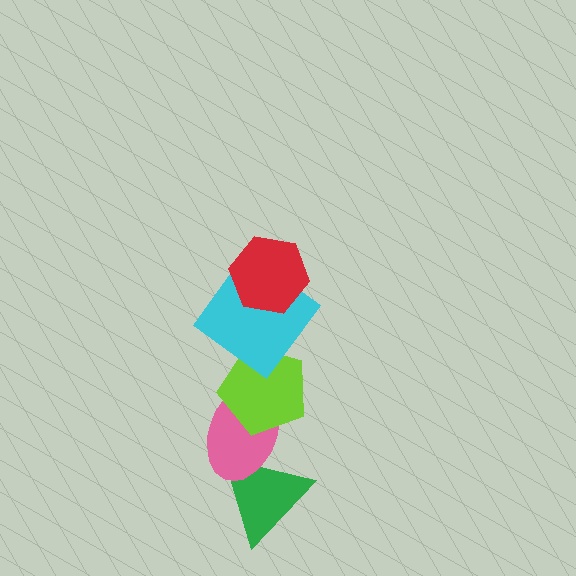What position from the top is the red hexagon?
The red hexagon is 1st from the top.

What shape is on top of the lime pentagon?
The cyan diamond is on top of the lime pentagon.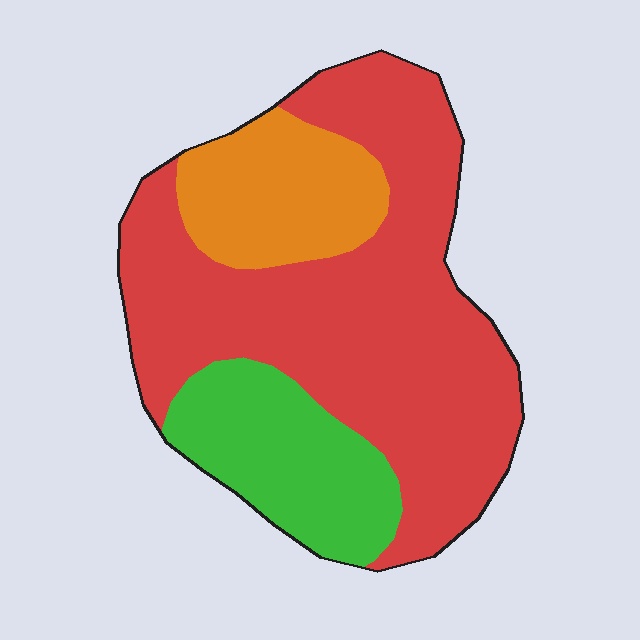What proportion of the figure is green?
Green takes up about one fifth (1/5) of the figure.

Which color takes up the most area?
Red, at roughly 65%.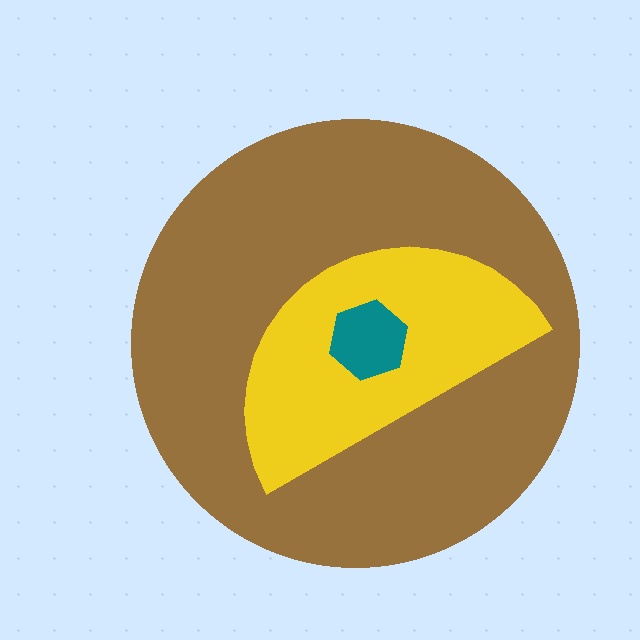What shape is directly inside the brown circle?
The yellow semicircle.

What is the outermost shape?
The brown circle.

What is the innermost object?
The teal hexagon.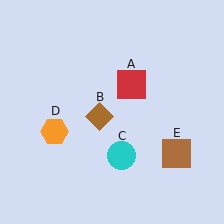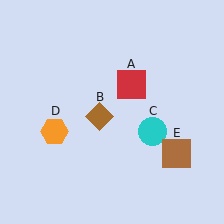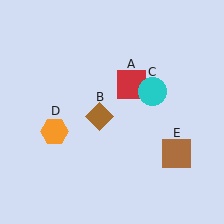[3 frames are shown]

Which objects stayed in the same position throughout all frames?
Red square (object A) and brown diamond (object B) and orange hexagon (object D) and brown square (object E) remained stationary.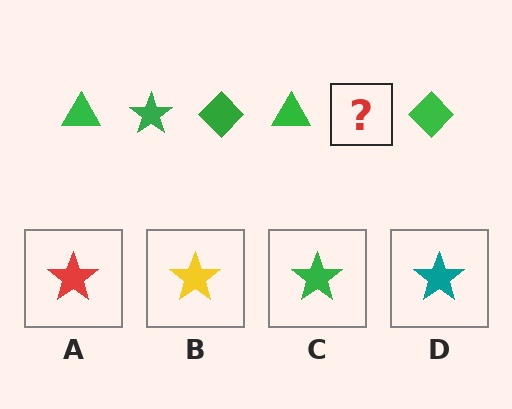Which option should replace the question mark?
Option C.